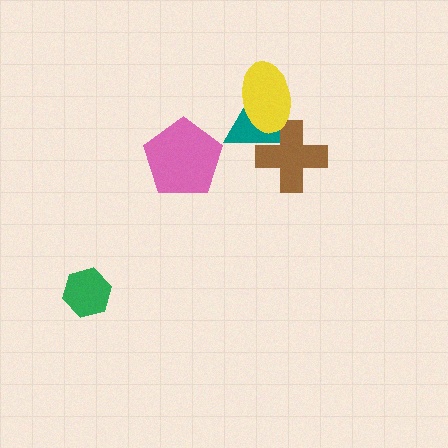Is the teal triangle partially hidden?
Yes, it is partially covered by another shape.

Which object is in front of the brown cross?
The yellow ellipse is in front of the brown cross.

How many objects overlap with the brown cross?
2 objects overlap with the brown cross.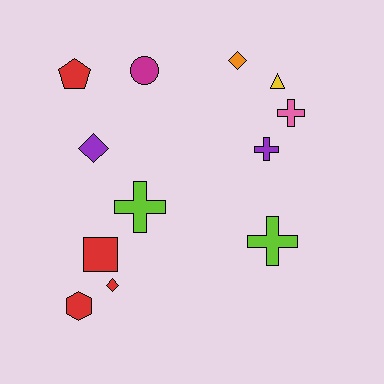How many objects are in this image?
There are 12 objects.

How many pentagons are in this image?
There is 1 pentagon.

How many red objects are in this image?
There are 4 red objects.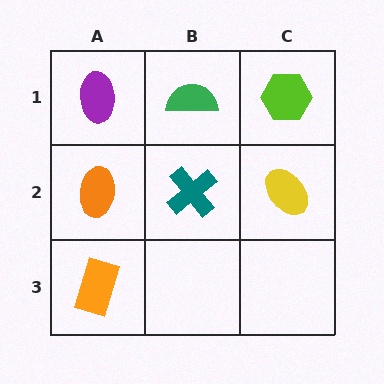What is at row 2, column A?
An orange ellipse.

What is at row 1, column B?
A green semicircle.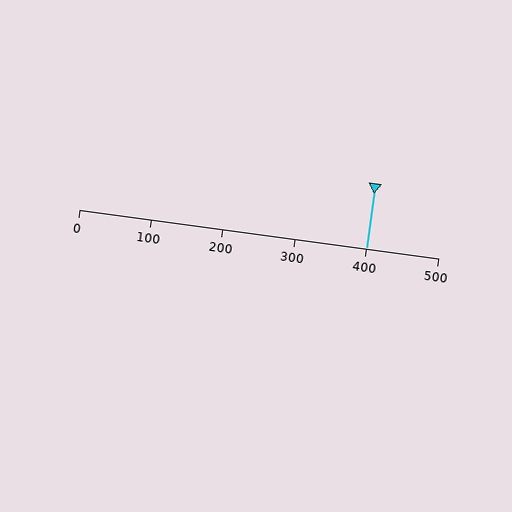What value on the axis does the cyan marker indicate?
The marker indicates approximately 400.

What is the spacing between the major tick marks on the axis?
The major ticks are spaced 100 apart.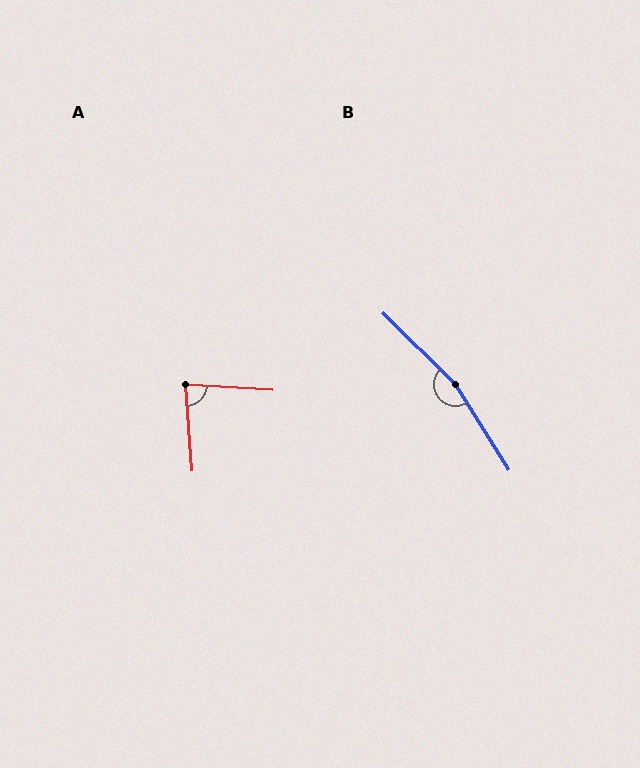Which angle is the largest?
B, at approximately 167 degrees.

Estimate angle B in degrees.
Approximately 167 degrees.